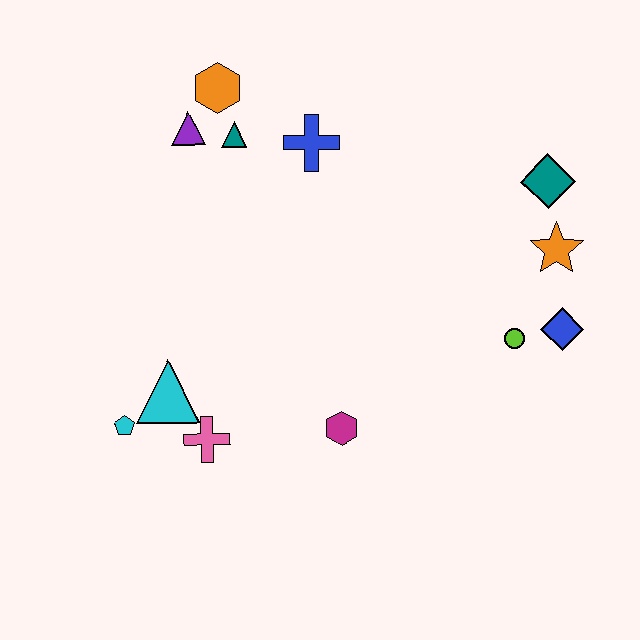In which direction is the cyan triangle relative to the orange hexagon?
The cyan triangle is below the orange hexagon.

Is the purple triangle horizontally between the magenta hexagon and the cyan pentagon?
Yes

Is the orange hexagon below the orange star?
No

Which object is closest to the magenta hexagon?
The pink cross is closest to the magenta hexagon.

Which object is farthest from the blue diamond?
The cyan pentagon is farthest from the blue diamond.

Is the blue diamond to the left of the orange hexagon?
No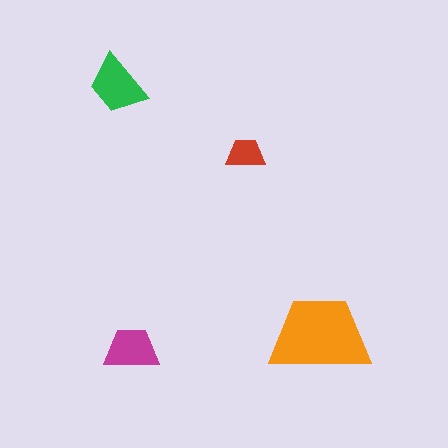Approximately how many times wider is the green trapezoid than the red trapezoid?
About 1.5 times wider.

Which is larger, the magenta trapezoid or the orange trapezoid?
The orange one.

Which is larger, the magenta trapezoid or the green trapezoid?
The green one.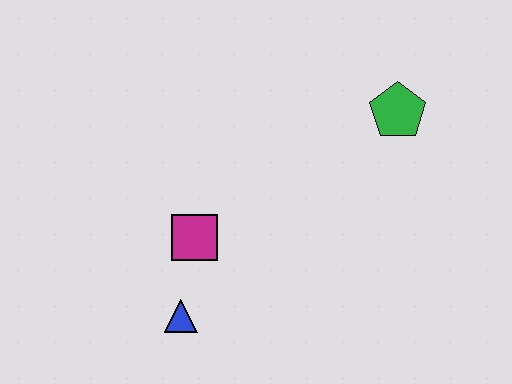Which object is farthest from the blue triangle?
The green pentagon is farthest from the blue triangle.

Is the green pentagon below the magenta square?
No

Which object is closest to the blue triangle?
The magenta square is closest to the blue triangle.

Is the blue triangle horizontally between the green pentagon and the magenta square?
No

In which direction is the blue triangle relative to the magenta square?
The blue triangle is below the magenta square.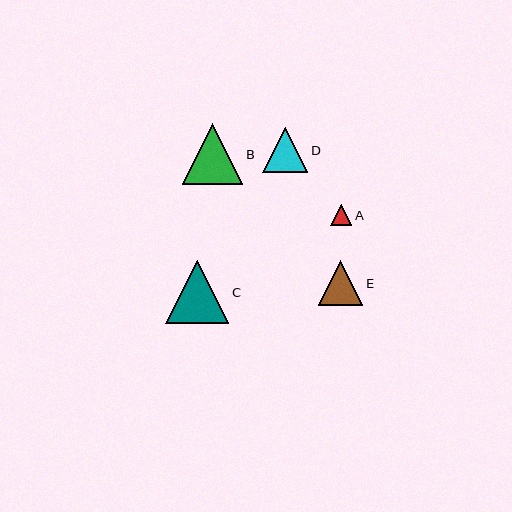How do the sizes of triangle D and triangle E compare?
Triangle D and triangle E are approximately the same size.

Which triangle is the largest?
Triangle C is the largest with a size of approximately 63 pixels.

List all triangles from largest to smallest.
From largest to smallest: C, B, D, E, A.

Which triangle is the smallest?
Triangle A is the smallest with a size of approximately 21 pixels.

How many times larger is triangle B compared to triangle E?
Triangle B is approximately 1.4 times the size of triangle E.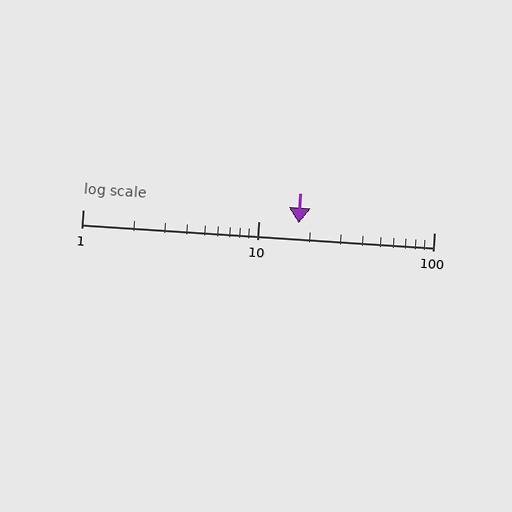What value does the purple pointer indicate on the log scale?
The pointer indicates approximately 17.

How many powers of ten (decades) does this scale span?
The scale spans 2 decades, from 1 to 100.